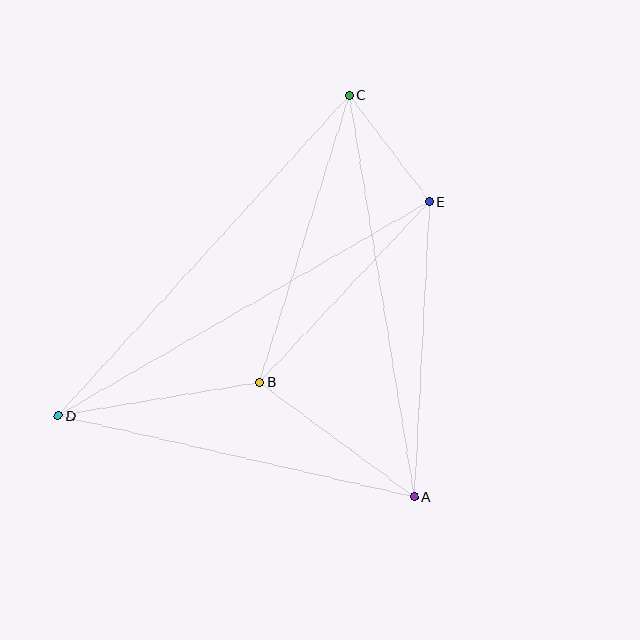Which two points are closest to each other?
Points C and E are closest to each other.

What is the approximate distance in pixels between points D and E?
The distance between D and E is approximately 429 pixels.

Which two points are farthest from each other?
Points C and D are farthest from each other.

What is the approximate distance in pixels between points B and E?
The distance between B and E is approximately 248 pixels.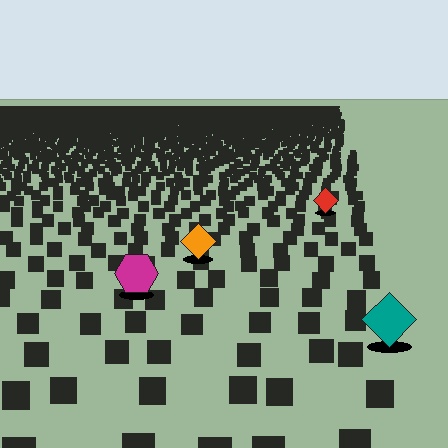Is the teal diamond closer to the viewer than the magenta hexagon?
Yes. The teal diamond is closer — you can tell from the texture gradient: the ground texture is coarser near it.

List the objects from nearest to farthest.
From nearest to farthest: the teal diamond, the magenta hexagon, the orange diamond, the red diamond.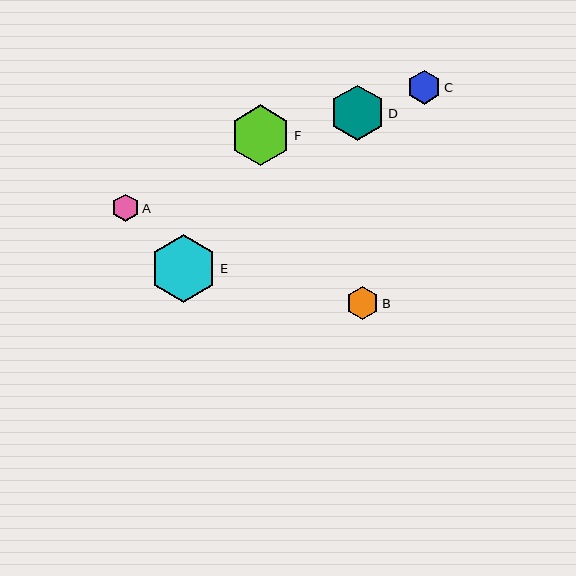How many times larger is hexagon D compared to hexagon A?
Hexagon D is approximately 2.1 times the size of hexagon A.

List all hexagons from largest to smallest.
From largest to smallest: E, F, D, C, B, A.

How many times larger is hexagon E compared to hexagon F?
Hexagon E is approximately 1.1 times the size of hexagon F.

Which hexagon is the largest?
Hexagon E is the largest with a size of approximately 67 pixels.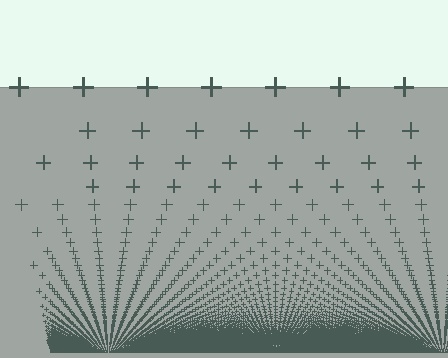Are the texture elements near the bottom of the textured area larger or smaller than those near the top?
Smaller. The gradient is inverted — elements near the bottom are smaller and denser.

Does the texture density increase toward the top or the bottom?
Density increases toward the bottom.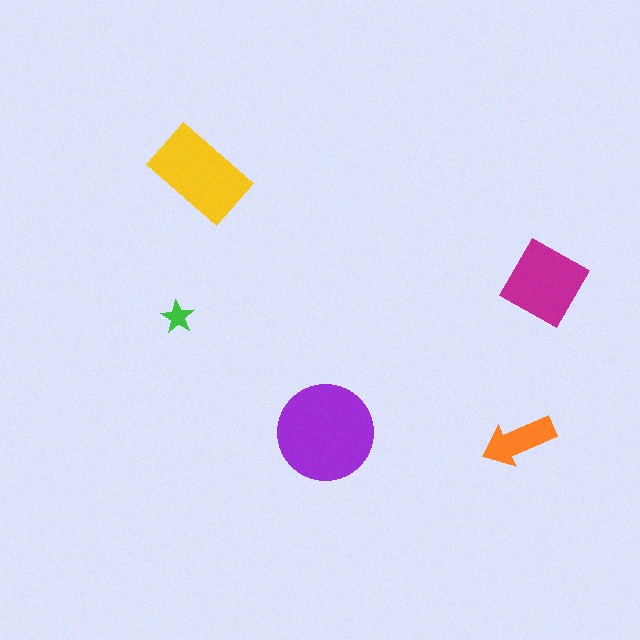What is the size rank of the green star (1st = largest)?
5th.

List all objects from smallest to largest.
The green star, the orange arrow, the magenta diamond, the yellow rectangle, the purple circle.